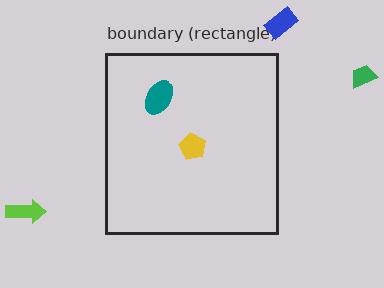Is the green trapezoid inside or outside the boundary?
Outside.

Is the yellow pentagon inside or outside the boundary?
Inside.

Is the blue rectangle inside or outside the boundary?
Outside.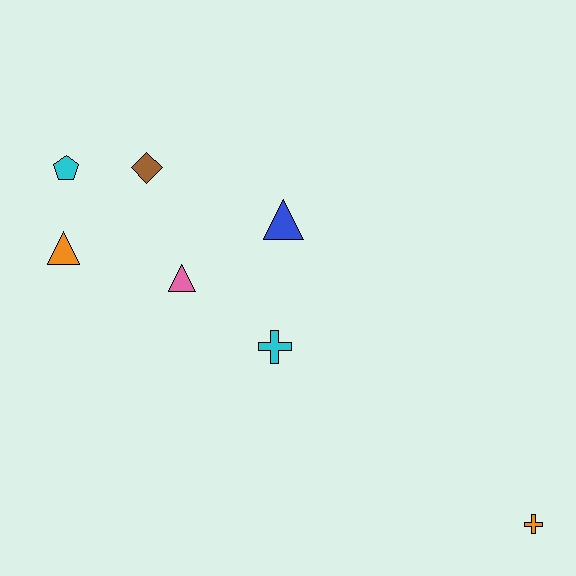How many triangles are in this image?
There are 3 triangles.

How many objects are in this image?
There are 7 objects.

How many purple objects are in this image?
There are no purple objects.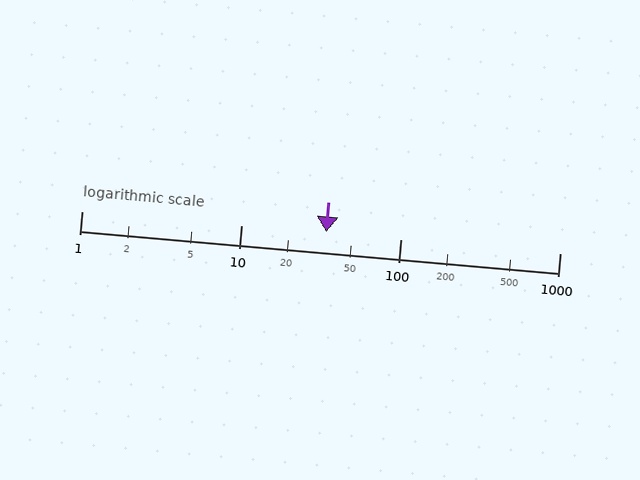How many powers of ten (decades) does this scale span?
The scale spans 3 decades, from 1 to 1000.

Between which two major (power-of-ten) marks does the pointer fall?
The pointer is between 10 and 100.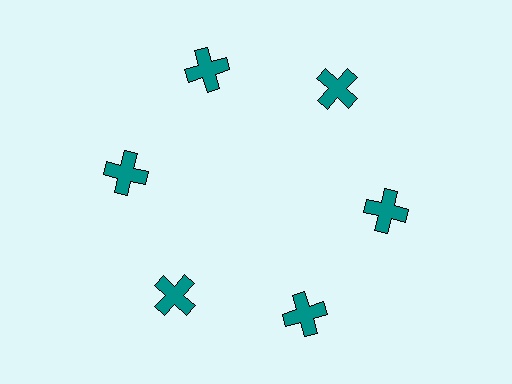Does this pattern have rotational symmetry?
Yes, this pattern has 6-fold rotational symmetry. It looks the same after rotating 60 degrees around the center.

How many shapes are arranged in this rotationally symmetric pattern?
There are 6 shapes, arranged in 6 groups of 1.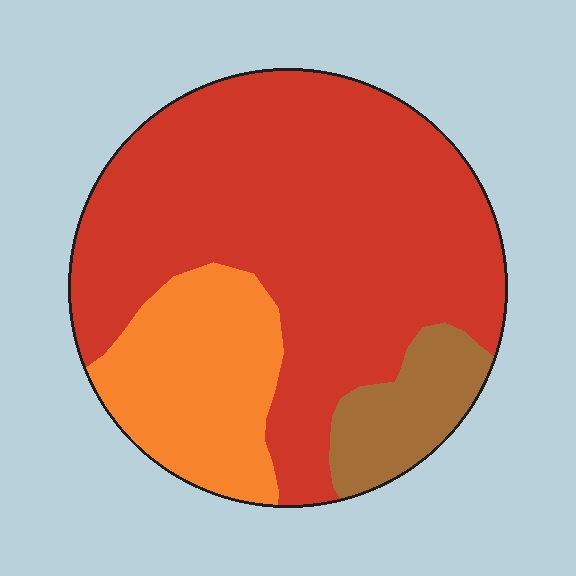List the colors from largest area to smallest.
From largest to smallest: red, orange, brown.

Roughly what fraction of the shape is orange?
Orange covers around 20% of the shape.